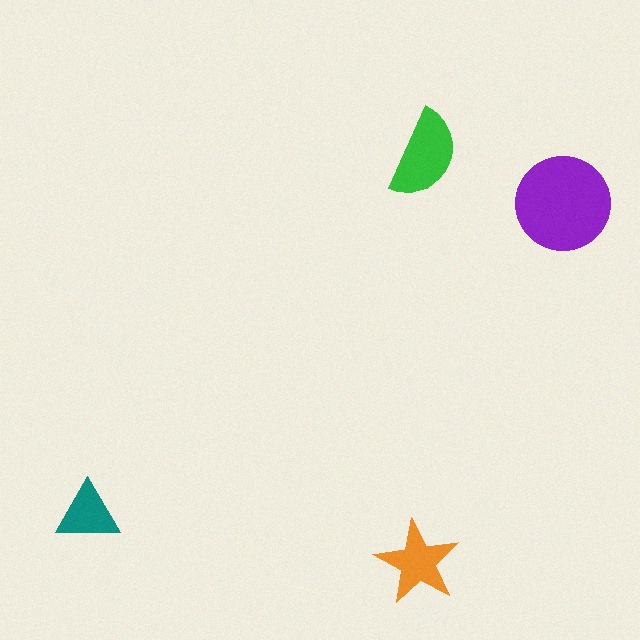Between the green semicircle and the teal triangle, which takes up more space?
The green semicircle.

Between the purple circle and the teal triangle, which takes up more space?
The purple circle.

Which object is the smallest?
The teal triangle.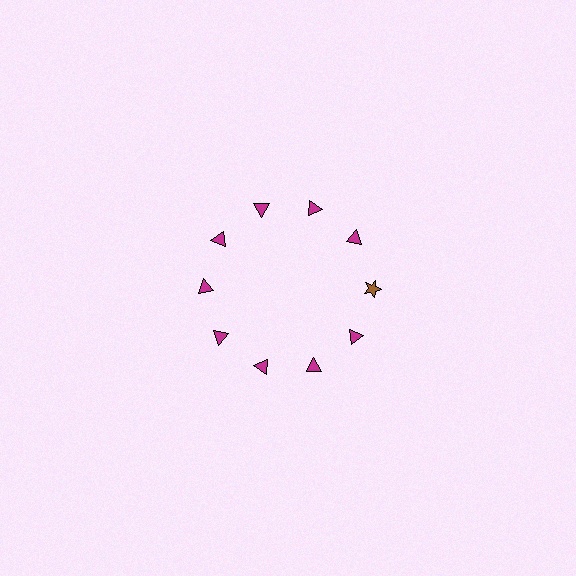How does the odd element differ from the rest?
It differs in both color (brown instead of magenta) and shape (star instead of triangle).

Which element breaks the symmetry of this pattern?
The brown star at roughly the 3 o'clock position breaks the symmetry. All other shapes are magenta triangles.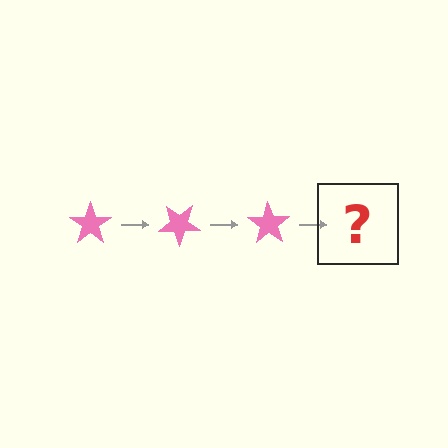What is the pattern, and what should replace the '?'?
The pattern is that the star rotates 35 degrees each step. The '?' should be a pink star rotated 105 degrees.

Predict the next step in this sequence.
The next step is a pink star rotated 105 degrees.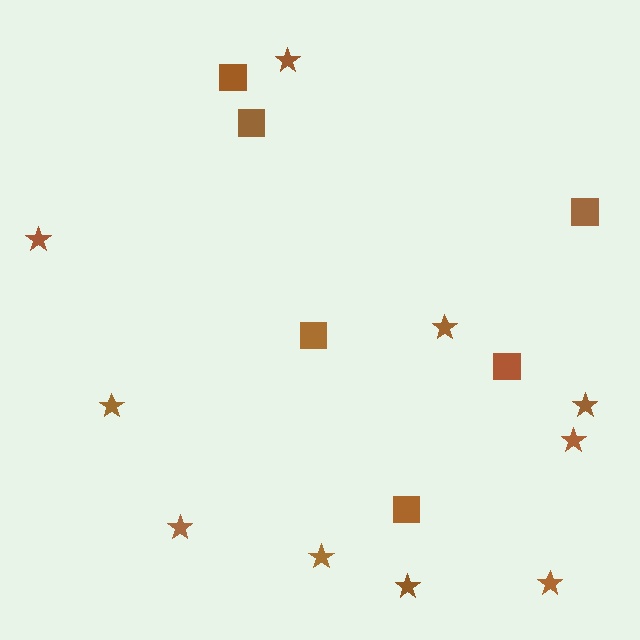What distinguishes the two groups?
There are 2 groups: one group of squares (6) and one group of stars (10).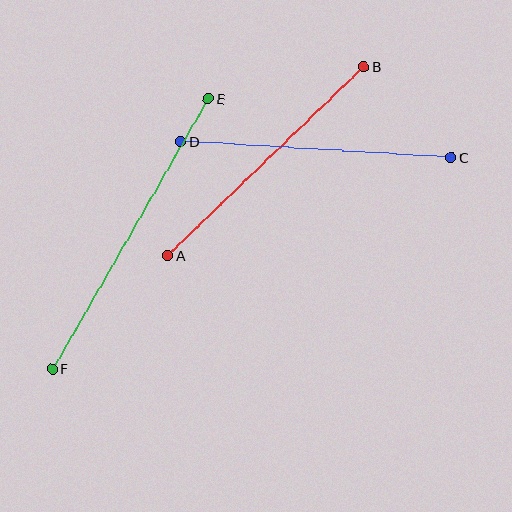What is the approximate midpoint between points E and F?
The midpoint is at approximately (130, 234) pixels.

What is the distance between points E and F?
The distance is approximately 312 pixels.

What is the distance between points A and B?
The distance is approximately 272 pixels.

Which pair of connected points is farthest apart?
Points E and F are farthest apart.